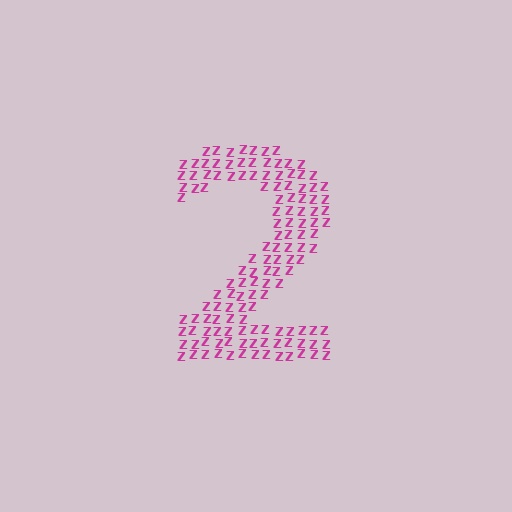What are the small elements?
The small elements are letter Z's.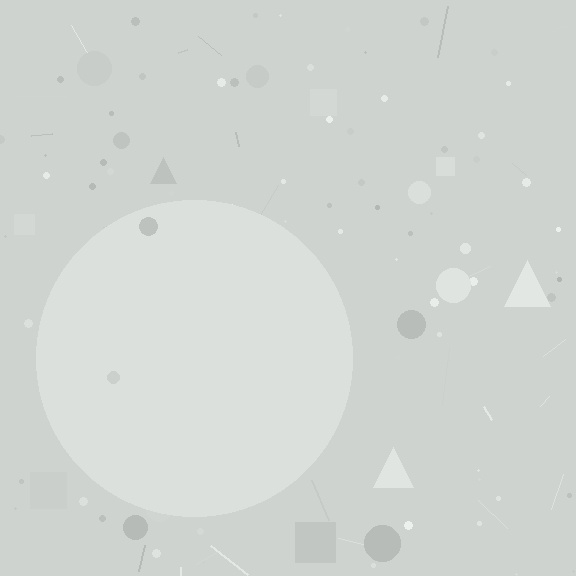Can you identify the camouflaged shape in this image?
The camouflaged shape is a circle.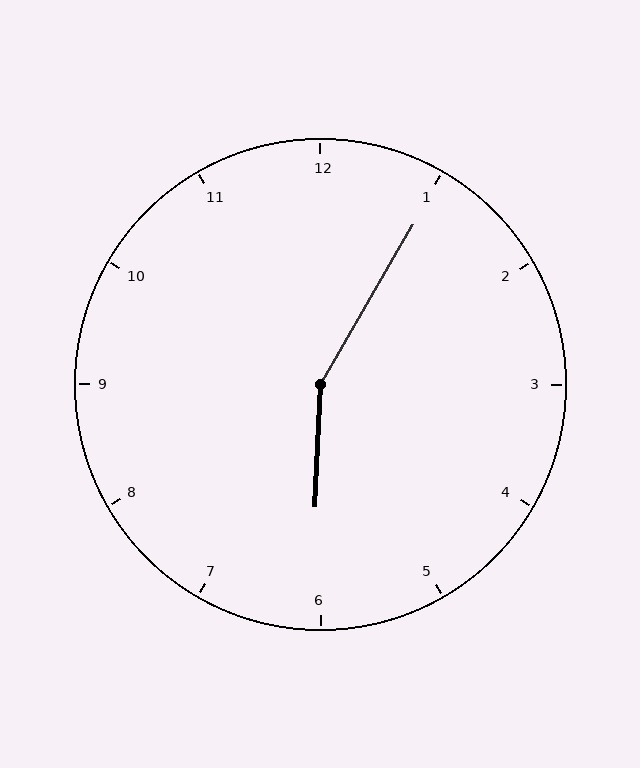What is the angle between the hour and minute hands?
Approximately 152 degrees.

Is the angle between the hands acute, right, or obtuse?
It is obtuse.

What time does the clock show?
6:05.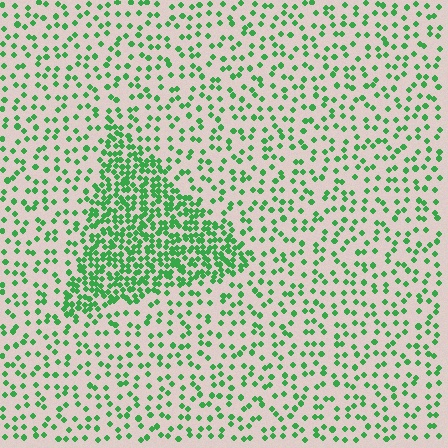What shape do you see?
I see a triangle.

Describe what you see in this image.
The image contains small green elements arranged at two different densities. A triangle-shaped region is visible where the elements are more densely packed than the surrounding area.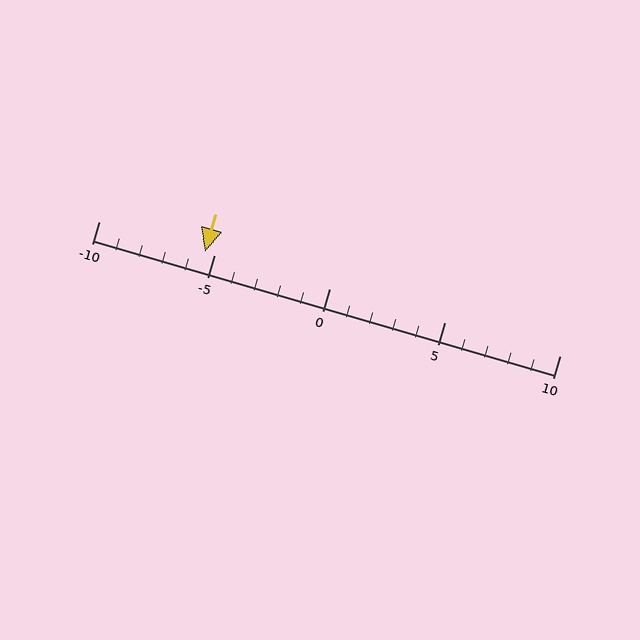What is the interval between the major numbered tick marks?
The major tick marks are spaced 5 units apart.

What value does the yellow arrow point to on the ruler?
The yellow arrow points to approximately -5.